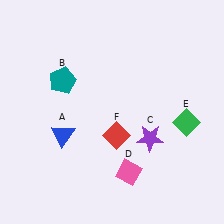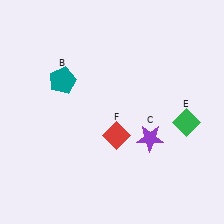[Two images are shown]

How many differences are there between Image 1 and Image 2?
There are 2 differences between the two images.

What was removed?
The blue triangle (A), the pink diamond (D) were removed in Image 2.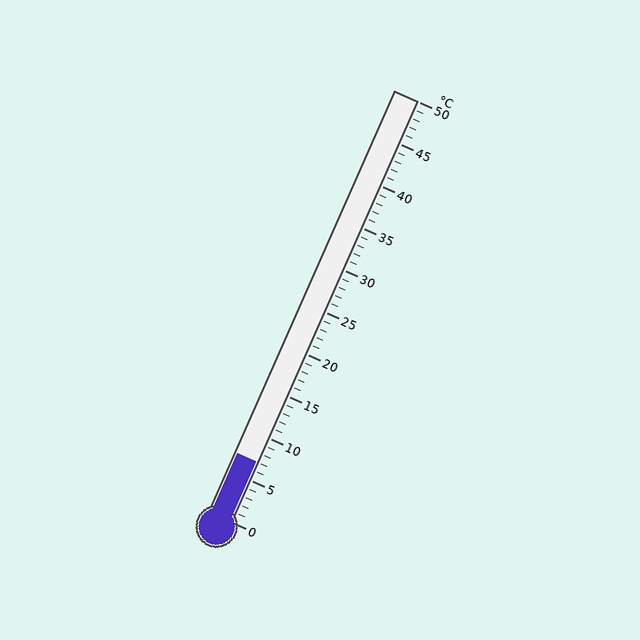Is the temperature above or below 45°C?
The temperature is below 45°C.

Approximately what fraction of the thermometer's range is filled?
The thermometer is filled to approximately 15% of its range.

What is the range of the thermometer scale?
The thermometer scale ranges from 0°C to 50°C.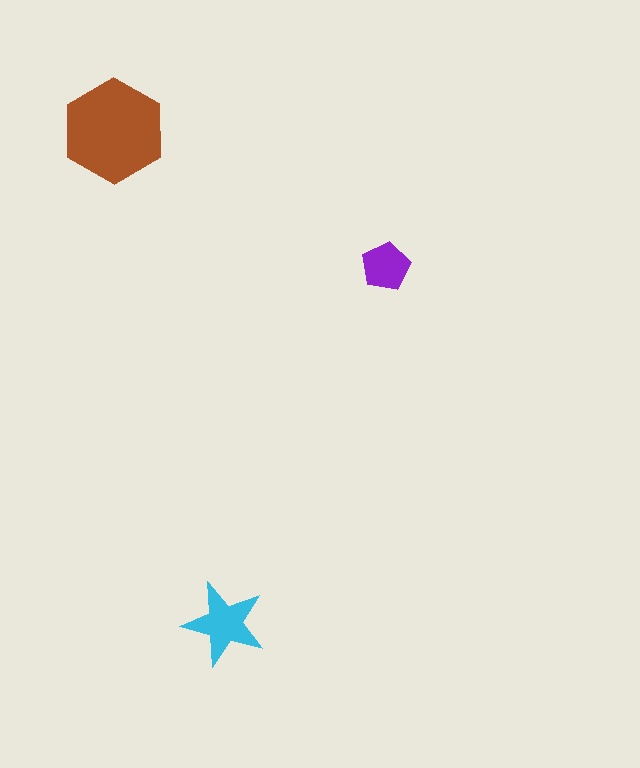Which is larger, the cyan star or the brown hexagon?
The brown hexagon.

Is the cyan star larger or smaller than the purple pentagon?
Larger.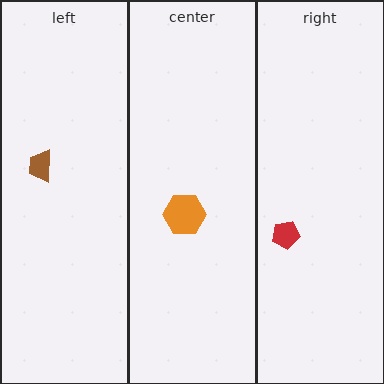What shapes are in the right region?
The red pentagon.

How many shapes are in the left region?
1.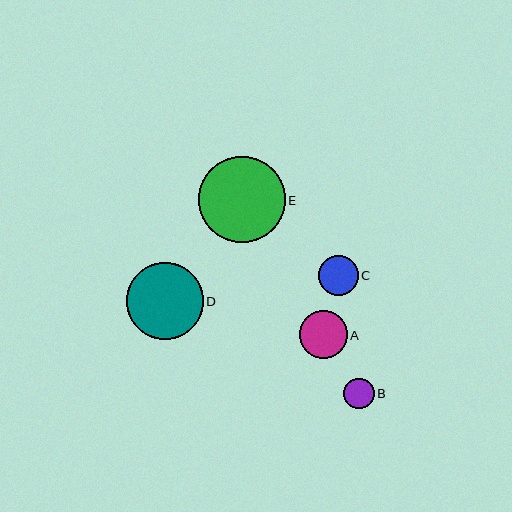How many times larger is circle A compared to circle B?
Circle A is approximately 1.6 times the size of circle B.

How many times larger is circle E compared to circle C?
Circle E is approximately 2.2 times the size of circle C.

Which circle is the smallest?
Circle B is the smallest with a size of approximately 30 pixels.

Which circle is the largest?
Circle E is the largest with a size of approximately 86 pixels.